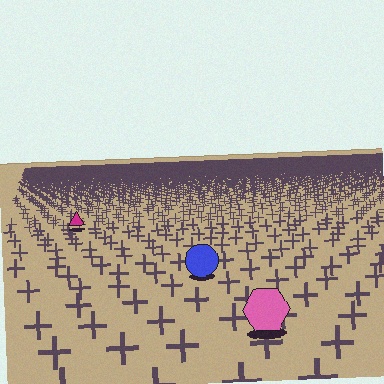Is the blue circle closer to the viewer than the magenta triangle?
Yes. The blue circle is closer — you can tell from the texture gradient: the ground texture is coarser near it.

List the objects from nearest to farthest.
From nearest to farthest: the pink hexagon, the blue circle, the magenta triangle.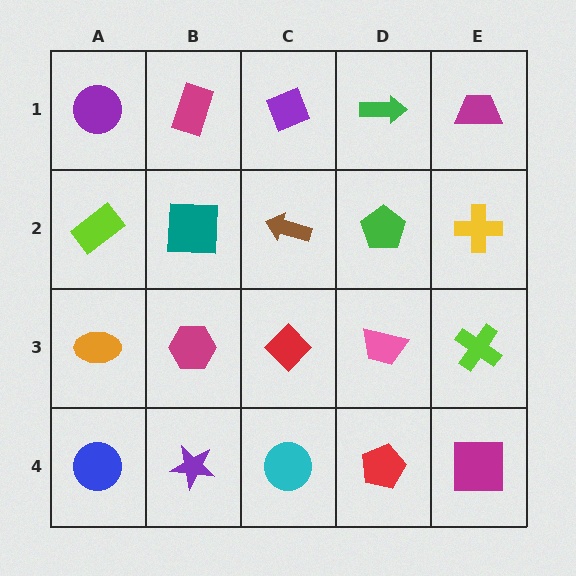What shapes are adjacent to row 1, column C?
A brown arrow (row 2, column C), a magenta rectangle (row 1, column B), a green arrow (row 1, column D).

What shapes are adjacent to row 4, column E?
A lime cross (row 3, column E), a red pentagon (row 4, column D).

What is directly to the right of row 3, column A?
A magenta hexagon.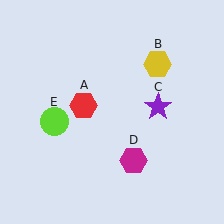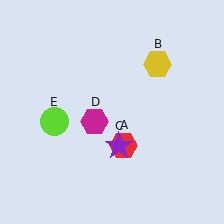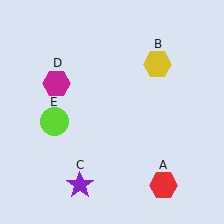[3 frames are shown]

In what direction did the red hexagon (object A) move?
The red hexagon (object A) moved down and to the right.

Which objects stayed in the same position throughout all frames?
Yellow hexagon (object B) and lime circle (object E) remained stationary.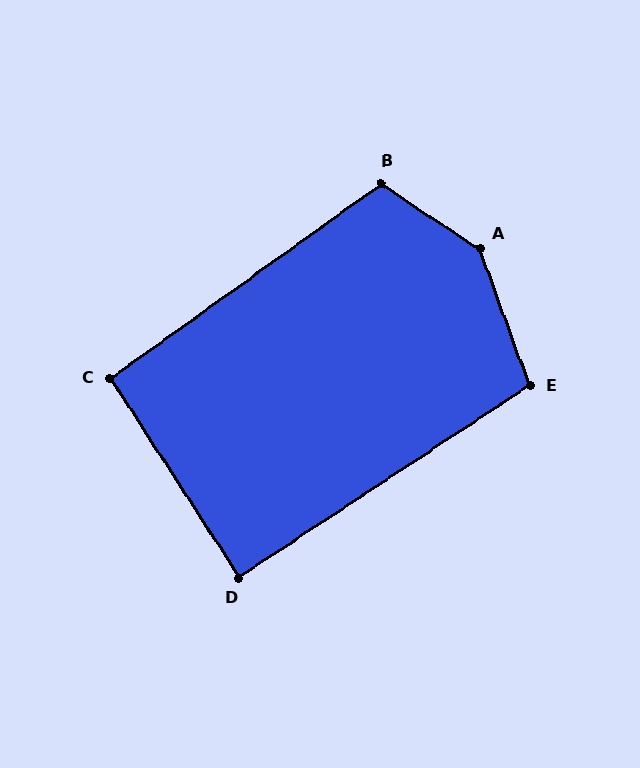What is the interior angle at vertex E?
Approximately 104 degrees (obtuse).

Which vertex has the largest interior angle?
A, at approximately 143 degrees.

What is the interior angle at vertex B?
Approximately 111 degrees (obtuse).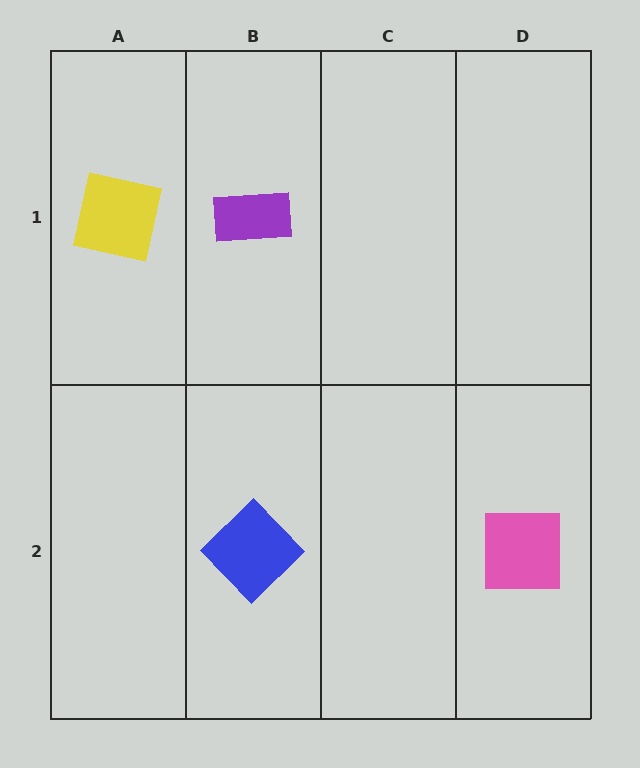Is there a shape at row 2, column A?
No, that cell is empty.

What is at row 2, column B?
A blue diamond.